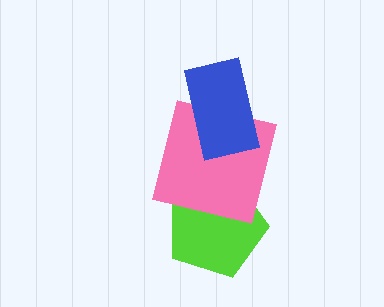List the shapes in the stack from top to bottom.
From top to bottom: the blue rectangle, the pink square, the lime pentagon.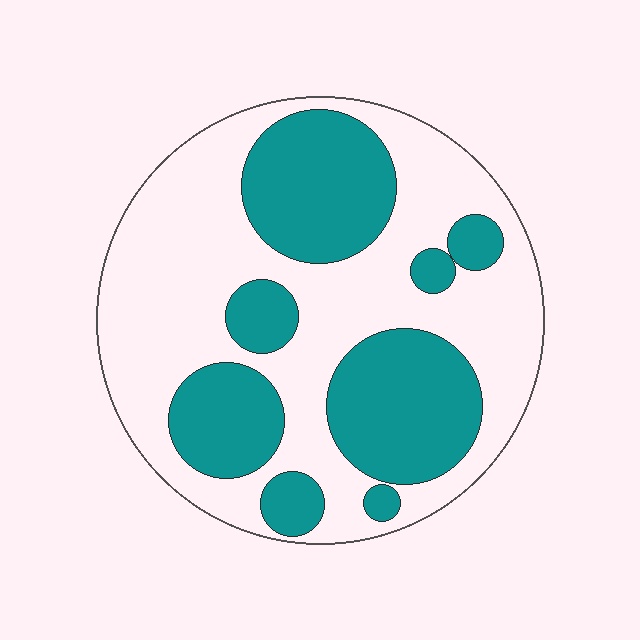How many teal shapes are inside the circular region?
8.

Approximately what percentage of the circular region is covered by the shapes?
Approximately 40%.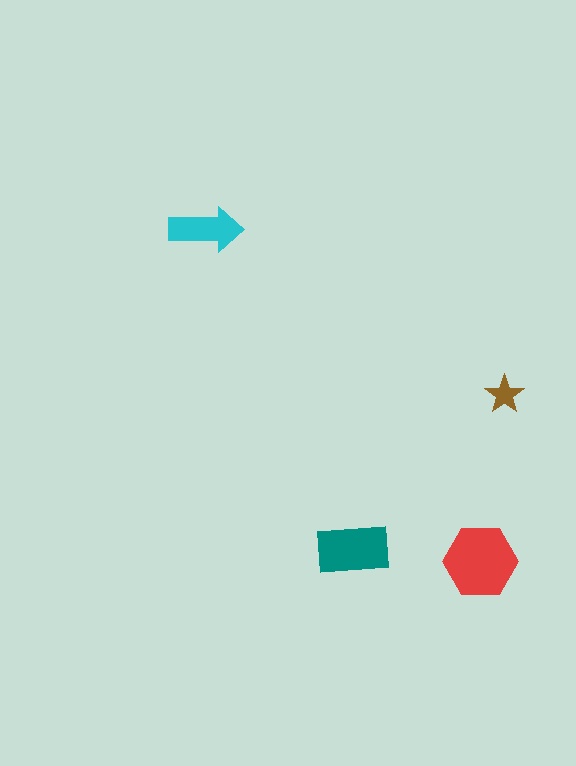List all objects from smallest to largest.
The brown star, the cyan arrow, the teal rectangle, the red hexagon.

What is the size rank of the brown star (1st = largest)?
4th.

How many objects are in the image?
There are 4 objects in the image.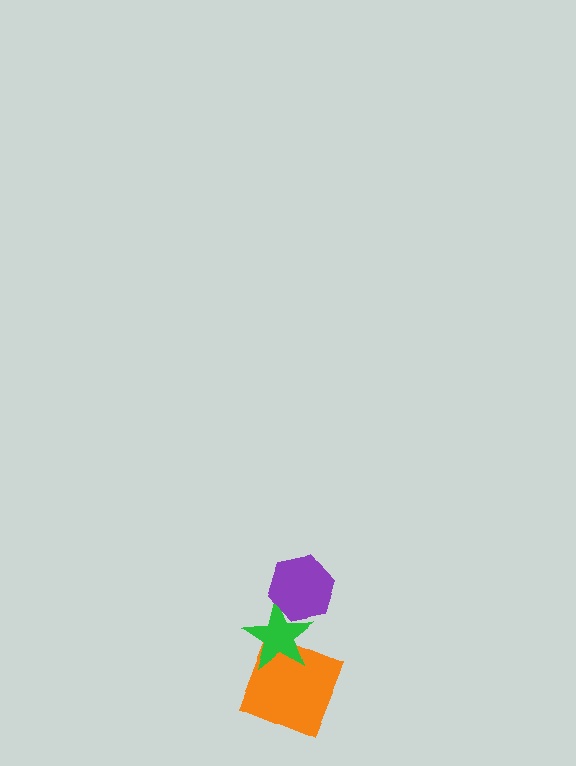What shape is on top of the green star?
The purple hexagon is on top of the green star.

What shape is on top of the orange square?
The green star is on top of the orange square.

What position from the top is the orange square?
The orange square is 3rd from the top.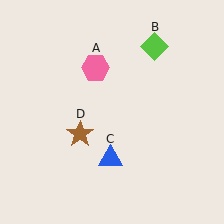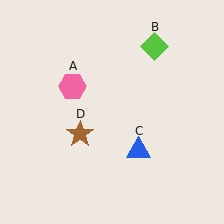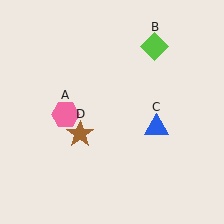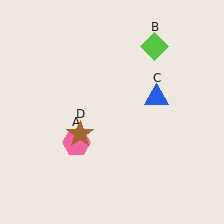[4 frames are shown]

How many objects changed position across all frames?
2 objects changed position: pink hexagon (object A), blue triangle (object C).